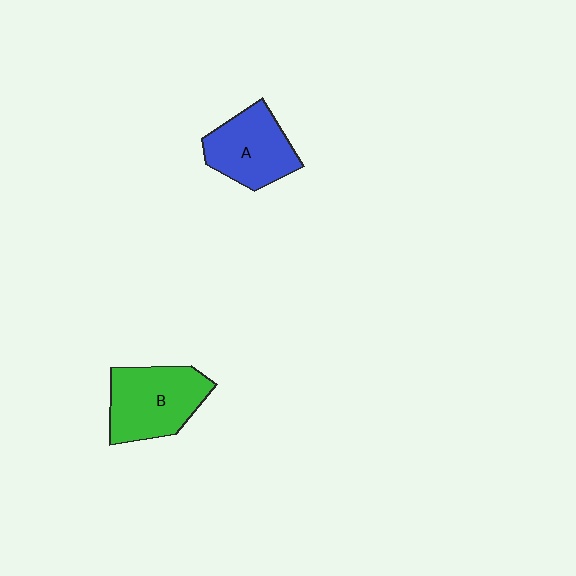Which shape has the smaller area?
Shape A (blue).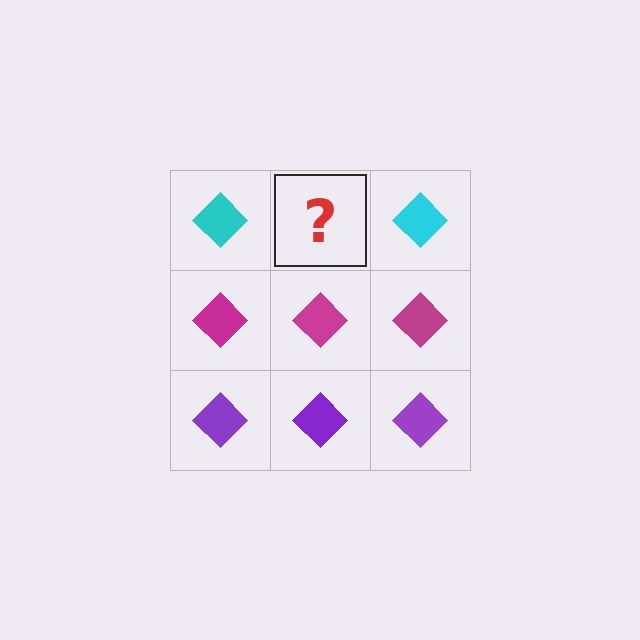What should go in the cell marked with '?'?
The missing cell should contain a cyan diamond.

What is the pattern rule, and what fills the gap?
The rule is that each row has a consistent color. The gap should be filled with a cyan diamond.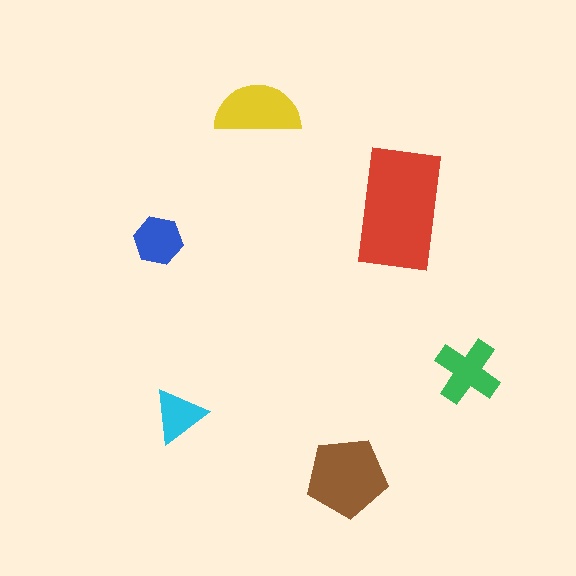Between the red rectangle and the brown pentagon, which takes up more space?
The red rectangle.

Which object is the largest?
The red rectangle.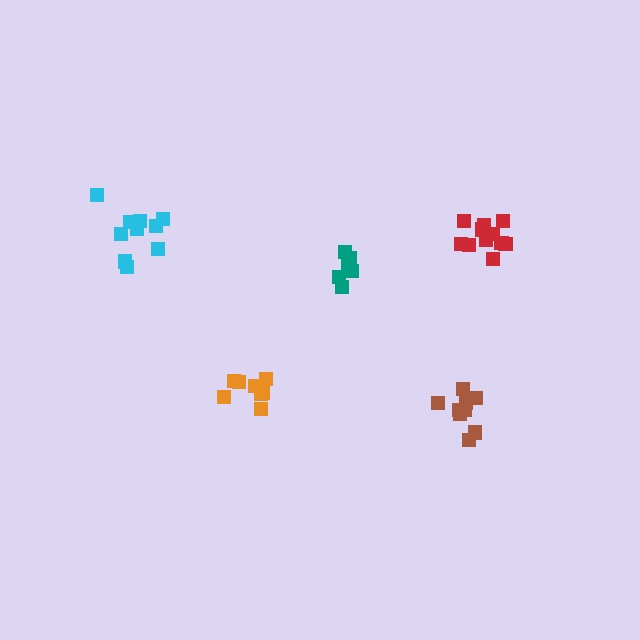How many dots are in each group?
Group 1: 6 dots, Group 2: 11 dots, Group 3: 10 dots, Group 4: 8 dots, Group 5: 10 dots (45 total).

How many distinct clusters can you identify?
There are 5 distinct clusters.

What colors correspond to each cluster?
The clusters are colored: teal, red, brown, orange, cyan.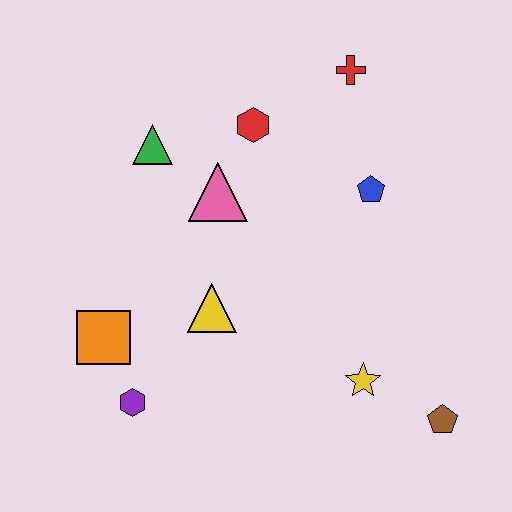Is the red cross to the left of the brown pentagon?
Yes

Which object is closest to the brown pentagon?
The yellow star is closest to the brown pentagon.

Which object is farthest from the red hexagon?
The brown pentagon is farthest from the red hexagon.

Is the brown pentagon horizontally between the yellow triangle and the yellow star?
No